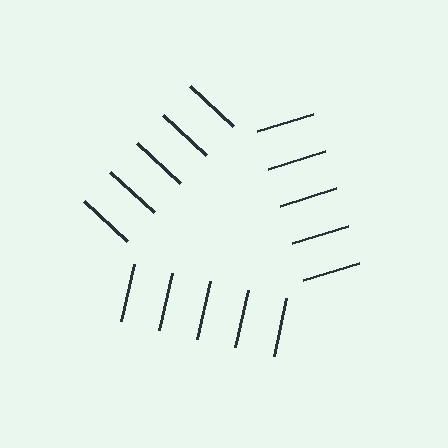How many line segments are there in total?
15 — 5 along each of the 3 edges.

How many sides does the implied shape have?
3 sides — the line-ends trace a triangle.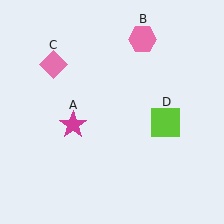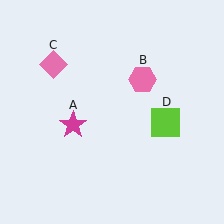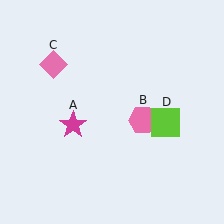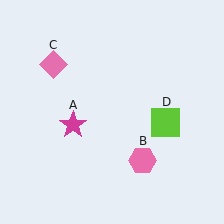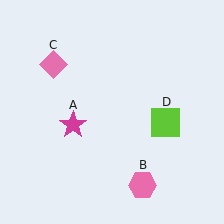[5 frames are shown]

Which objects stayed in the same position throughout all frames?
Magenta star (object A) and pink diamond (object C) and lime square (object D) remained stationary.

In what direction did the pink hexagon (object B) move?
The pink hexagon (object B) moved down.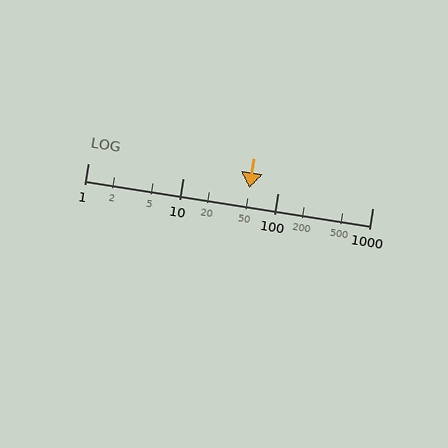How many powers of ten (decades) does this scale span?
The scale spans 3 decades, from 1 to 1000.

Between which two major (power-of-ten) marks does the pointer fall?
The pointer is between 10 and 100.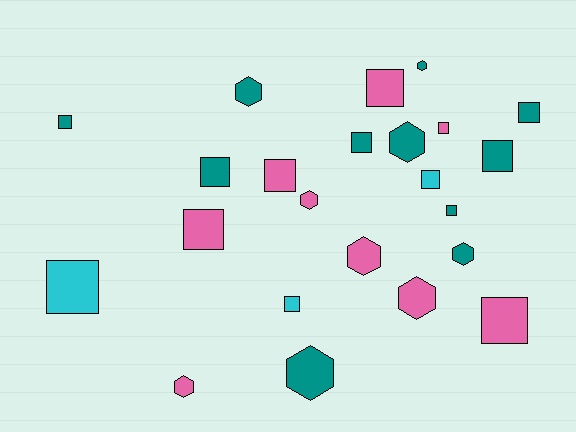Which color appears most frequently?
Teal, with 11 objects.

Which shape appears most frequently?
Square, with 14 objects.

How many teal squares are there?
There are 6 teal squares.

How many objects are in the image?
There are 23 objects.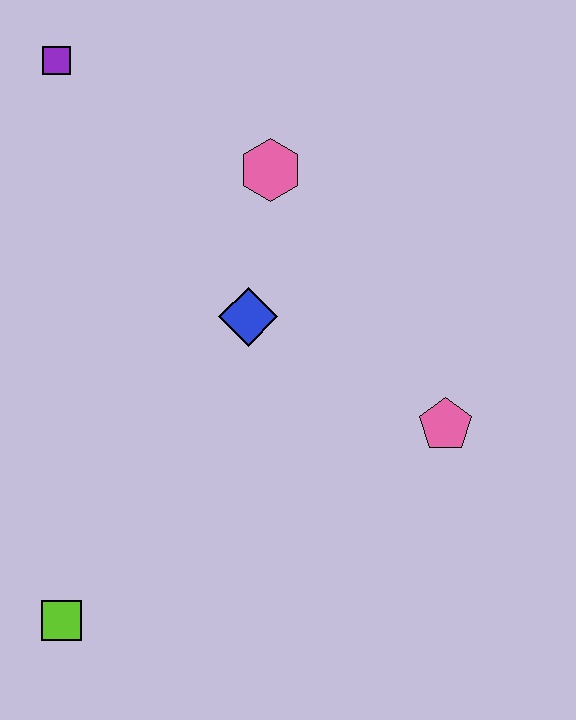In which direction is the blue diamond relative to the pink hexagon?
The blue diamond is below the pink hexagon.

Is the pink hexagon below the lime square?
No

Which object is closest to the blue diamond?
The pink hexagon is closest to the blue diamond.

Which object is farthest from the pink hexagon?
The lime square is farthest from the pink hexagon.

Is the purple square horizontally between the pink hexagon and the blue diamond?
No